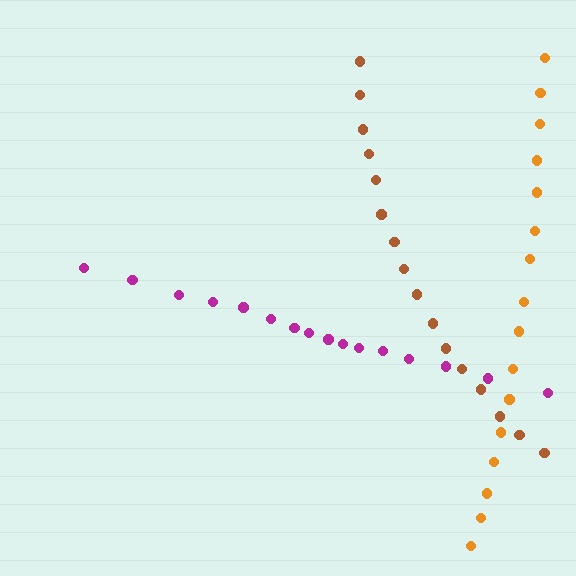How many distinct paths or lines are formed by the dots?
There are 3 distinct paths.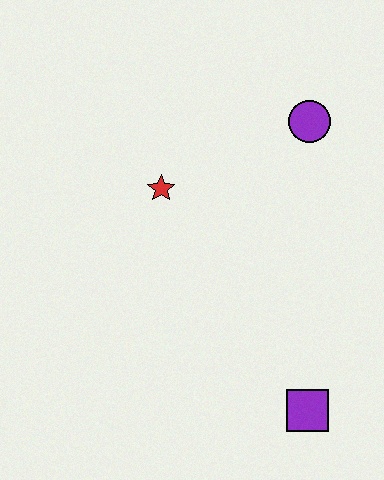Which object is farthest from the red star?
The purple square is farthest from the red star.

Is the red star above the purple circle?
No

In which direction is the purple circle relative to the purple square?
The purple circle is above the purple square.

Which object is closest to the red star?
The purple circle is closest to the red star.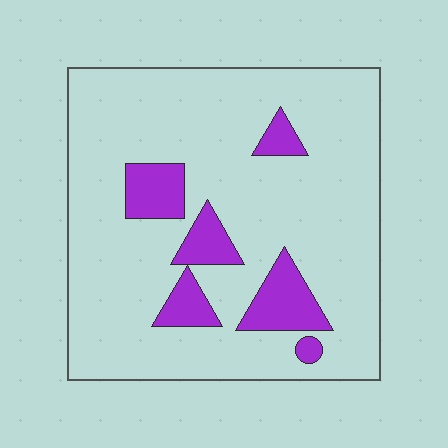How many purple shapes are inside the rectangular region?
6.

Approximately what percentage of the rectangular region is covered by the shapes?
Approximately 15%.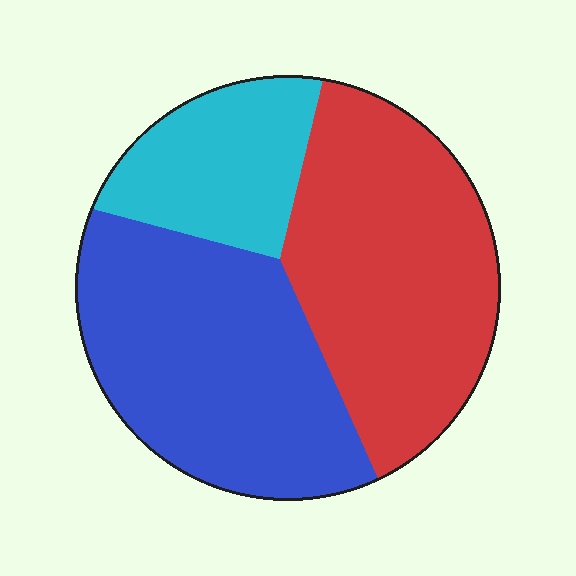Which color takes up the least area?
Cyan, at roughly 20%.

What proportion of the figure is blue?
Blue covers about 40% of the figure.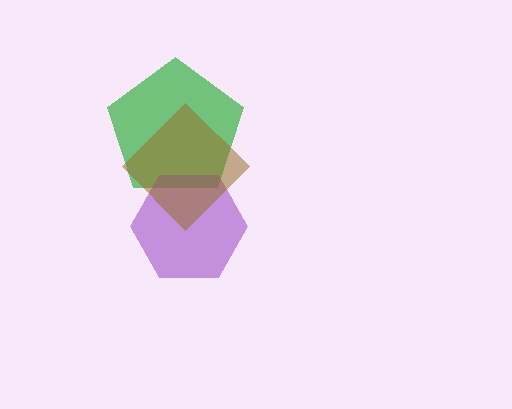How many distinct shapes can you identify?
There are 3 distinct shapes: a green pentagon, a purple hexagon, a brown diamond.